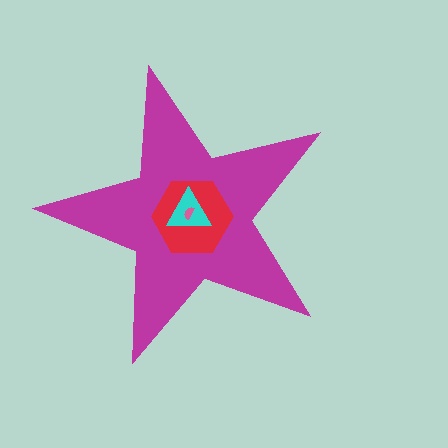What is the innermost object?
The pink semicircle.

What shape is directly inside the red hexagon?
The cyan triangle.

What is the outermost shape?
The magenta star.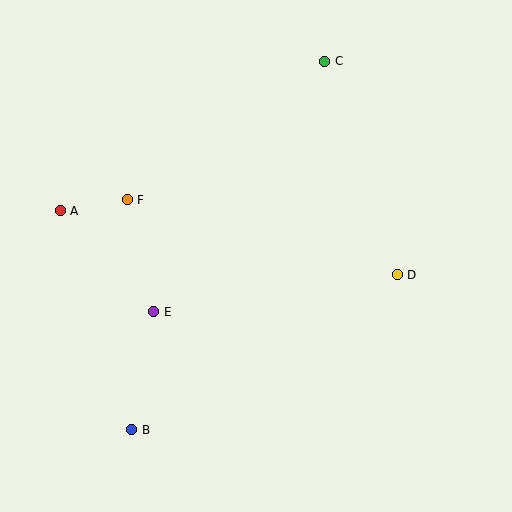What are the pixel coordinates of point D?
Point D is at (397, 275).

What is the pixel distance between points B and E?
The distance between B and E is 120 pixels.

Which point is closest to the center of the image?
Point E at (154, 312) is closest to the center.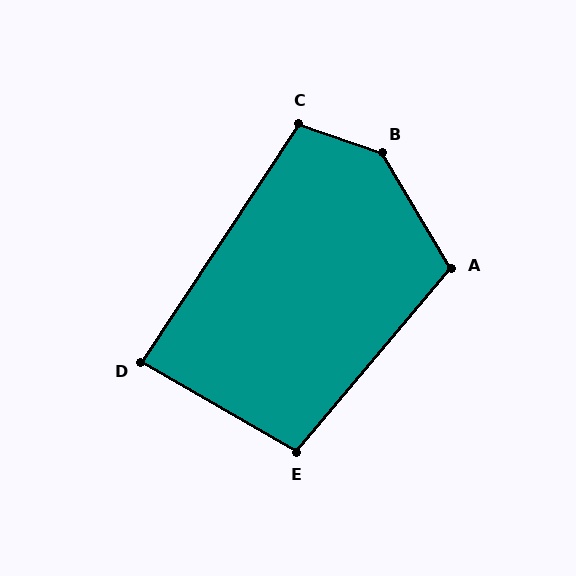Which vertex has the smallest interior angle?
D, at approximately 87 degrees.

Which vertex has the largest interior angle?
B, at approximately 140 degrees.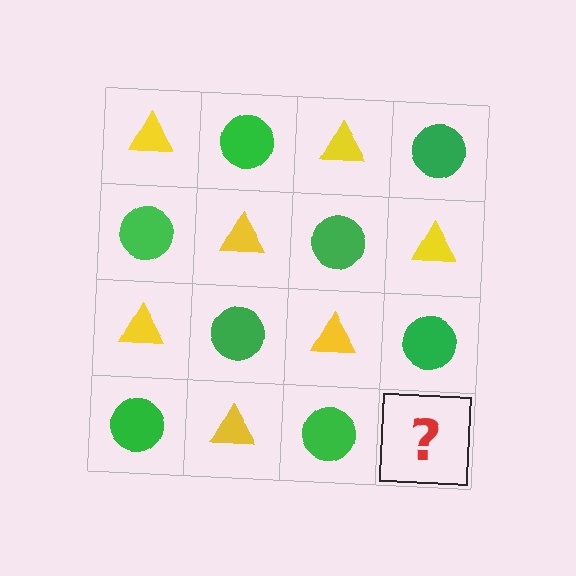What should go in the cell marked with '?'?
The missing cell should contain a yellow triangle.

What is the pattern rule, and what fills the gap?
The rule is that it alternates yellow triangle and green circle in a checkerboard pattern. The gap should be filled with a yellow triangle.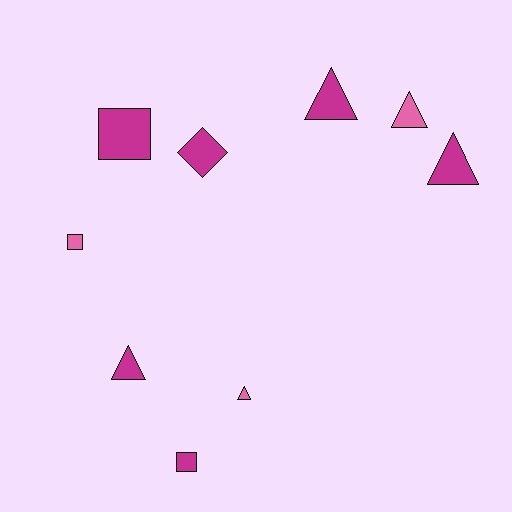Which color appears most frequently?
Magenta, with 6 objects.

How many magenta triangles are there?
There are 3 magenta triangles.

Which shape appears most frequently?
Triangle, with 5 objects.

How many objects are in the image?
There are 9 objects.